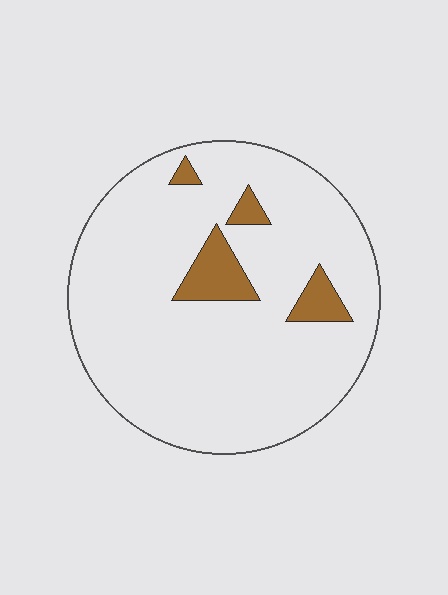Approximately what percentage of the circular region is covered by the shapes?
Approximately 10%.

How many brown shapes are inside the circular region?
4.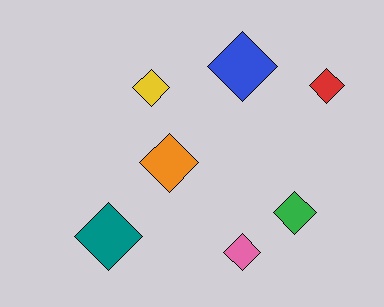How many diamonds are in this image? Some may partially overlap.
There are 7 diamonds.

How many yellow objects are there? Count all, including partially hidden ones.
There is 1 yellow object.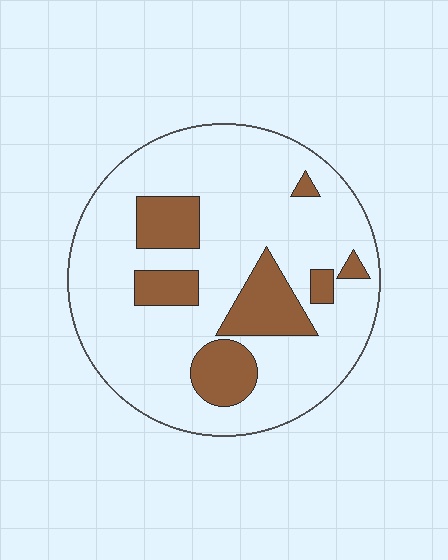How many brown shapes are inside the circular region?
7.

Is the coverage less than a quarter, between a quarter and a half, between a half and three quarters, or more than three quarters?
Less than a quarter.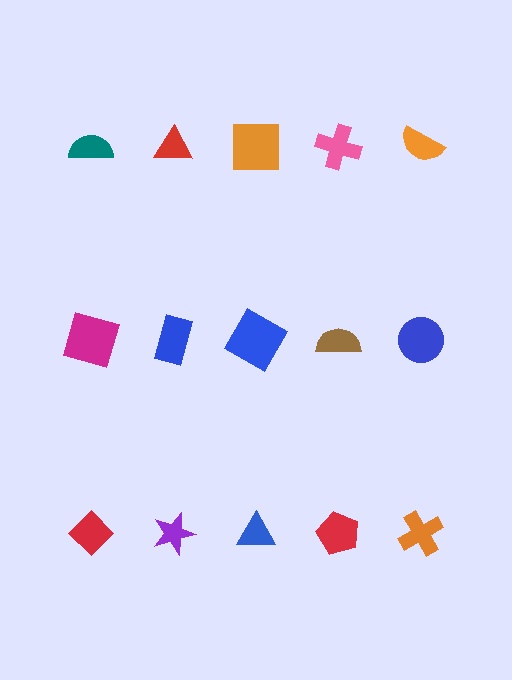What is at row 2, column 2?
A blue rectangle.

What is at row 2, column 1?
A magenta square.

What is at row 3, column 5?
An orange cross.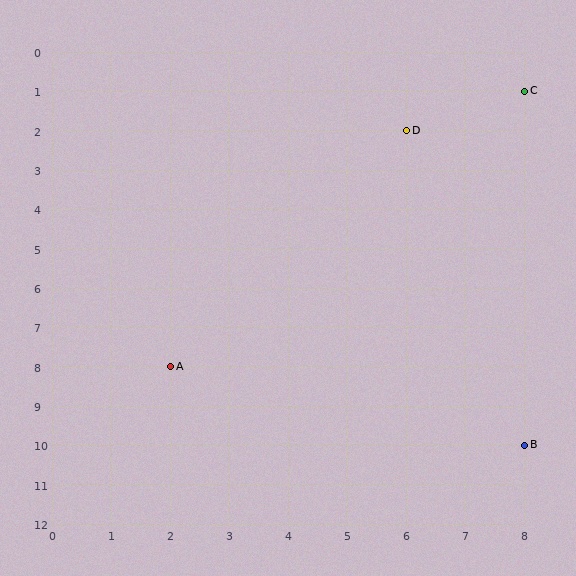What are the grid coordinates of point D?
Point D is at grid coordinates (6, 2).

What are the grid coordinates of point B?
Point B is at grid coordinates (8, 10).